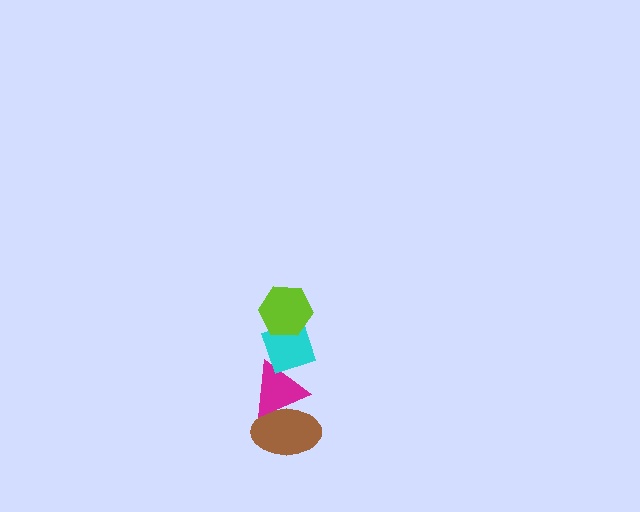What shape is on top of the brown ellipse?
The magenta triangle is on top of the brown ellipse.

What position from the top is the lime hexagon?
The lime hexagon is 1st from the top.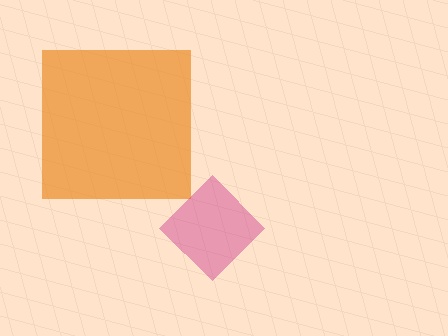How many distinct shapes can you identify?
There are 2 distinct shapes: an orange square, a magenta diamond.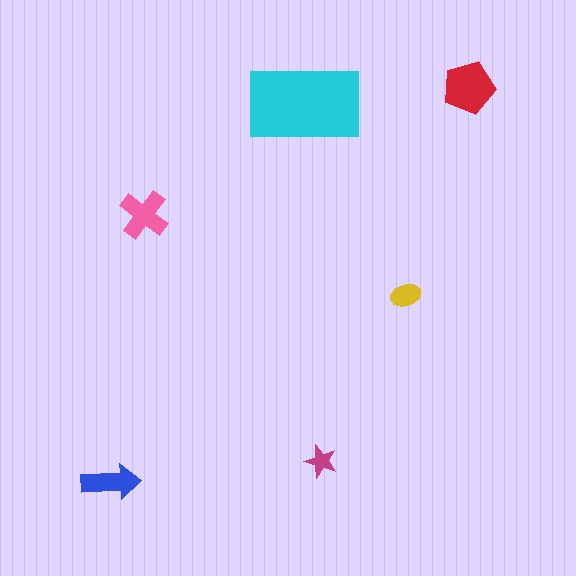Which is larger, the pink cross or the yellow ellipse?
The pink cross.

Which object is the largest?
The cyan rectangle.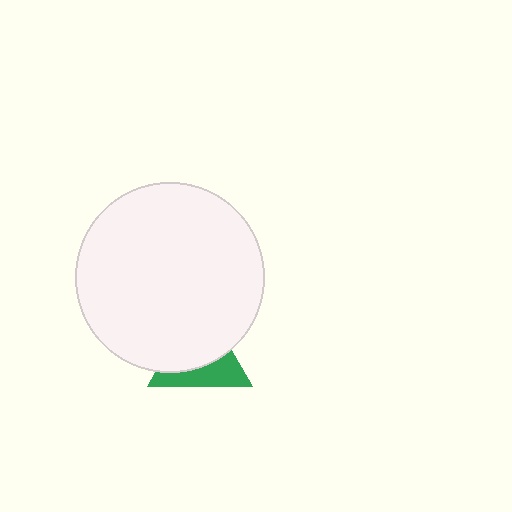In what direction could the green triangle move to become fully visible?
The green triangle could move down. That would shift it out from behind the white circle entirely.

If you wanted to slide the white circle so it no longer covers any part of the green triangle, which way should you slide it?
Slide it up — that is the most direct way to separate the two shapes.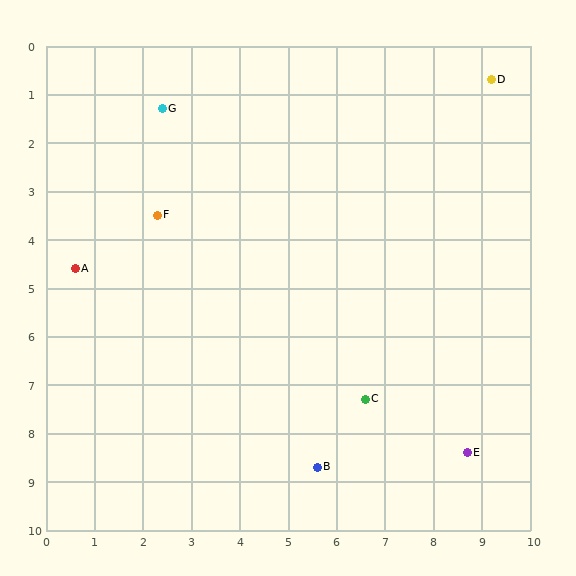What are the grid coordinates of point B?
Point B is at approximately (5.6, 8.7).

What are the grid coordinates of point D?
Point D is at approximately (9.2, 0.7).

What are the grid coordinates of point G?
Point G is at approximately (2.4, 1.3).